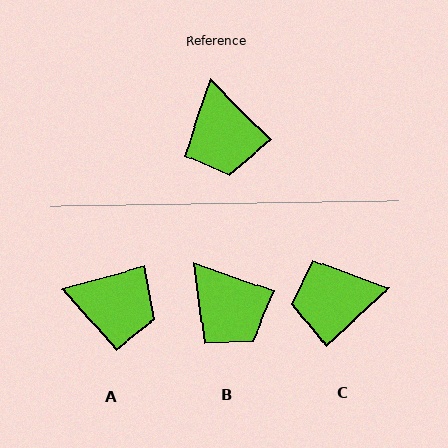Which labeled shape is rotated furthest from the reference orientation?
C, about 92 degrees away.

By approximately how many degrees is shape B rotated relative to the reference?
Approximately 26 degrees counter-clockwise.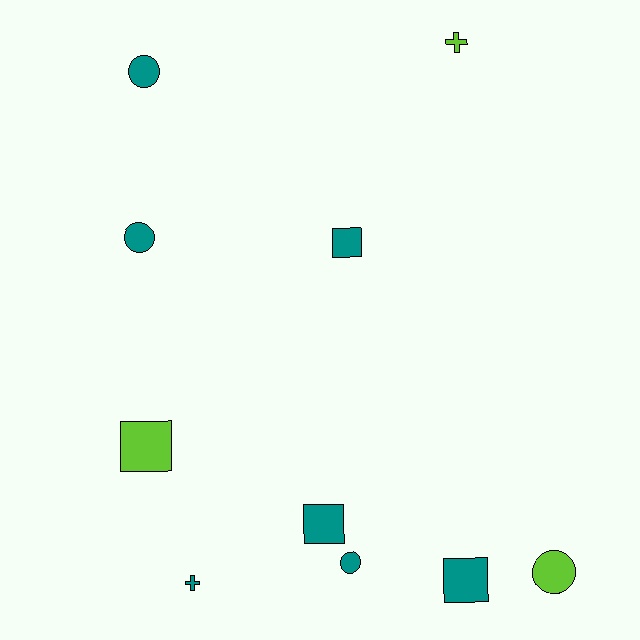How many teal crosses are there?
There is 1 teal cross.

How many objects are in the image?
There are 10 objects.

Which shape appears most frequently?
Circle, with 4 objects.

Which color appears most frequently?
Teal, with 7 objects.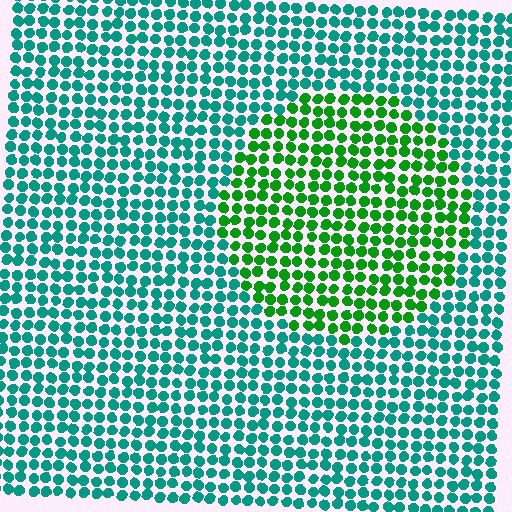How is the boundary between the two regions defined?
The boundary is defined purely by a slight shift in hue (about 47 degrees). Spacing, size, and orientation are identical on both sides.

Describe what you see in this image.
The image is filled with small teal elements in a uniform arrangement. A circle-shaped region is visible where the elements are tinted to a slightly different hue, forming a subtle color boundary.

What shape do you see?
I see a circle.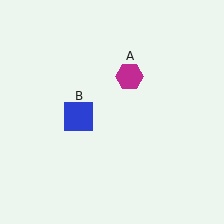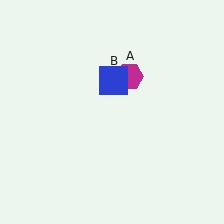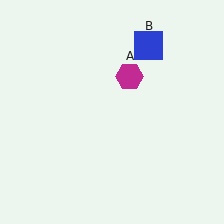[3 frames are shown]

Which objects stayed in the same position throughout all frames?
Magenta hexagon (object A) remained stationary.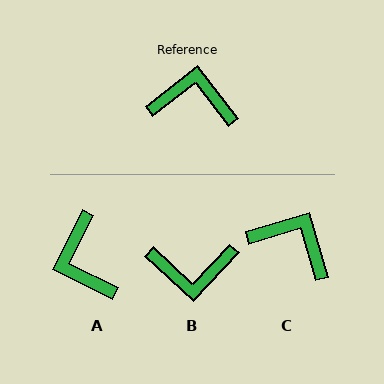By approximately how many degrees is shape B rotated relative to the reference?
Approximately 171 degrees clockwise.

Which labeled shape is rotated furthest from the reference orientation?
B, about 171 degrees away.